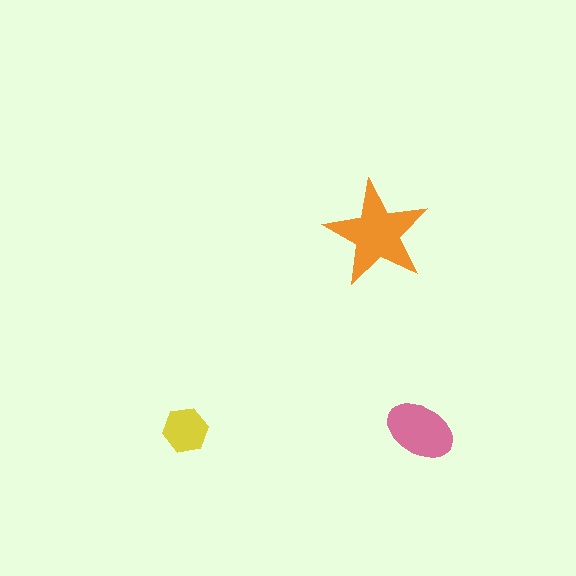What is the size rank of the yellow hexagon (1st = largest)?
3rd.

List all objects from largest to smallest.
The orange star, the pink ellipse, the yellow hexagon.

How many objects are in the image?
There are 3 objects in the image.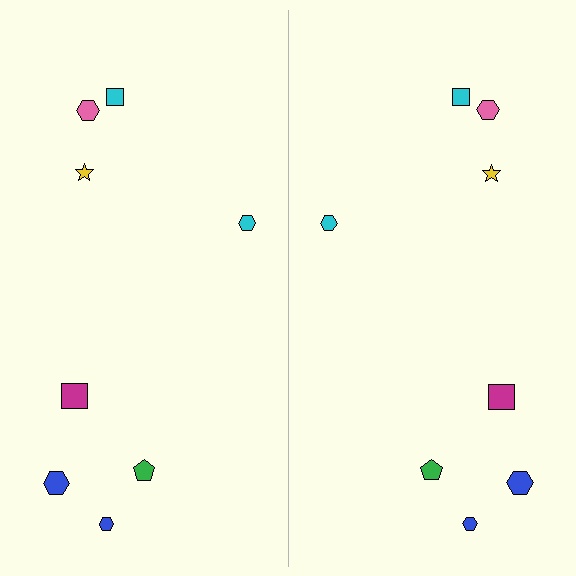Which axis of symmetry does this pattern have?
The pattern has a vertical axis of symmetry running through the center of the image.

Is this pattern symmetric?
Yes, this pattern has bilateral (reflection) symmetry.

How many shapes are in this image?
There are 16 shapes in this image.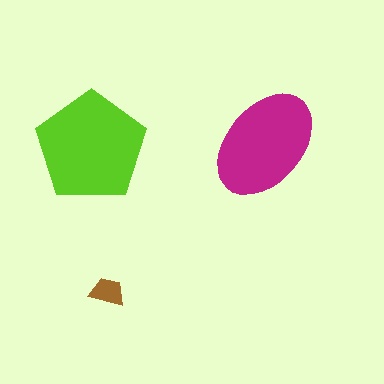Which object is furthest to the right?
The magenta ellipse is rightmost.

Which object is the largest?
The lime pentagon.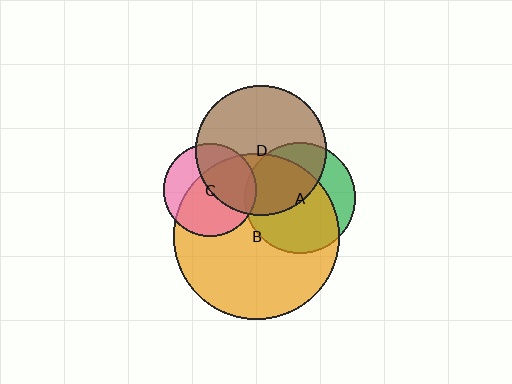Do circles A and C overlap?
Yes.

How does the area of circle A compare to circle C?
Approximately 1.5 times.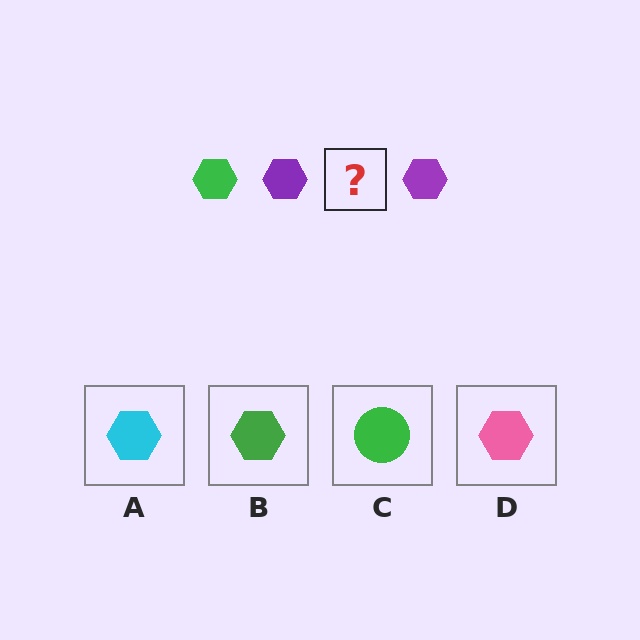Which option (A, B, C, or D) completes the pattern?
B.